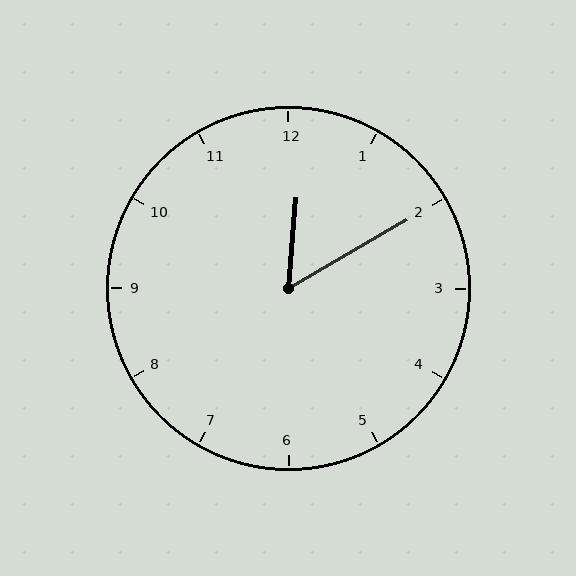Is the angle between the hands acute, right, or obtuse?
It is acute.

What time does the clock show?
12:10.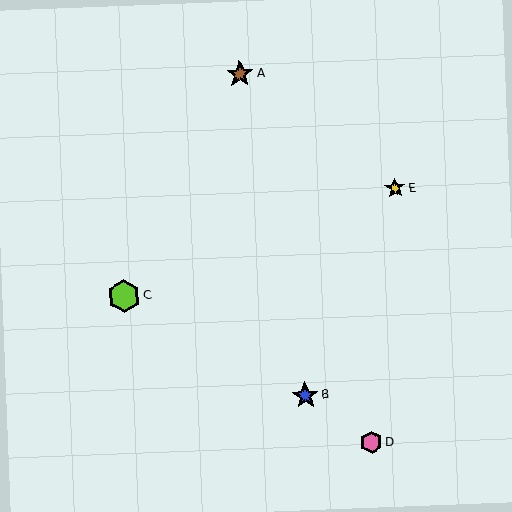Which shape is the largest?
The lime hexagon (labeled C) is the largest.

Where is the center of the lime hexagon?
The center of the lime hexagon is at (124, 296).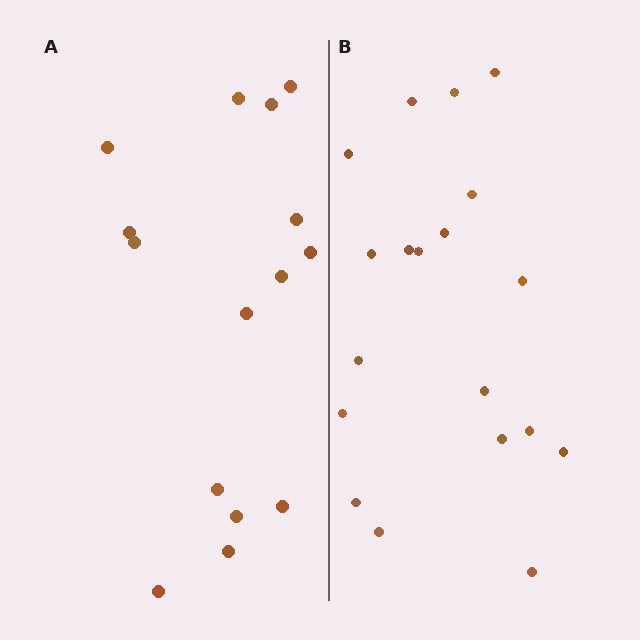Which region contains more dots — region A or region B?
Region B (the right region) has more dots.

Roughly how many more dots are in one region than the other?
Region B has about 4 more dots than region A.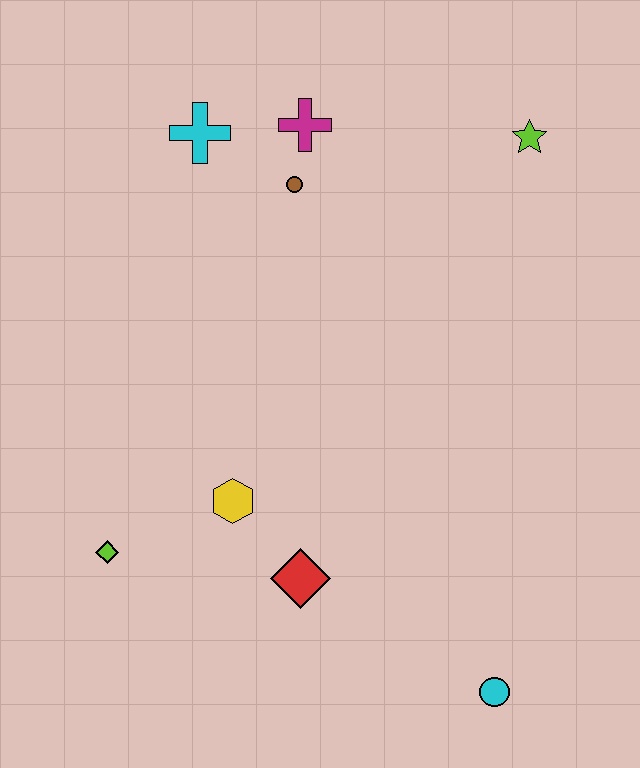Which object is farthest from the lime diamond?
The lime star is farthest from the lime diamond.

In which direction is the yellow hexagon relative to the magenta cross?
The yellow hexagon is below the magenta cross.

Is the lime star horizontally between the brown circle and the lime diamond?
No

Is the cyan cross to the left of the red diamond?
Yes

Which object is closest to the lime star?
The magenta cross is closest to the lime star.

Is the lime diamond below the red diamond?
No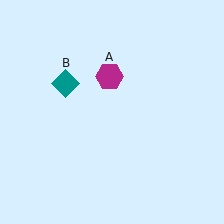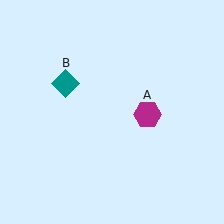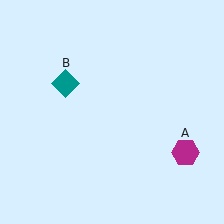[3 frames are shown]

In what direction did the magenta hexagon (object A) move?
The magenta hexagon (object A) moved down and to the right.